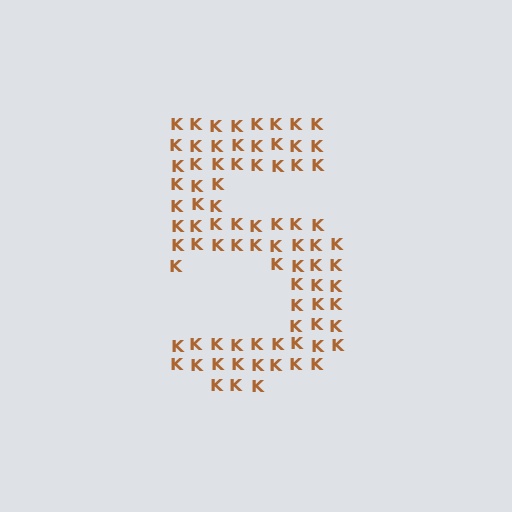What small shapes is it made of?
It is made of small letter K's.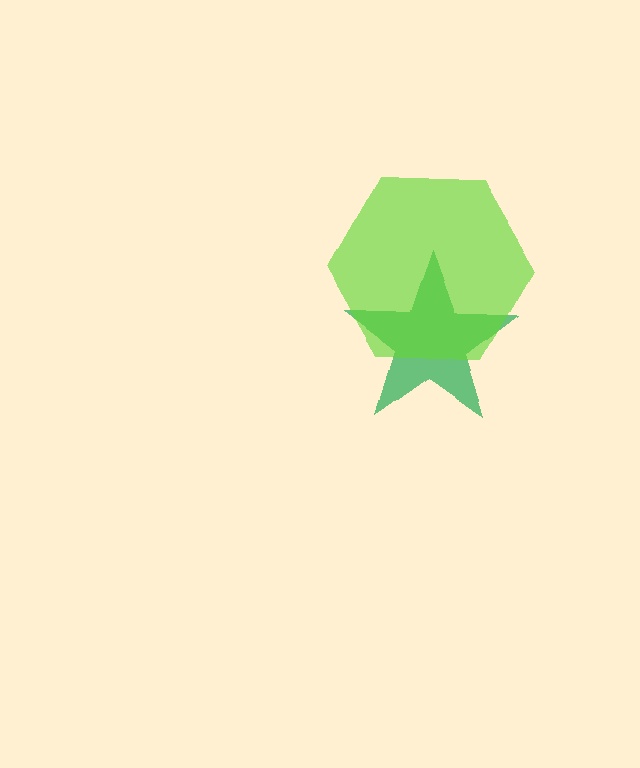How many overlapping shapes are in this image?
There are 2 overlapping shapes in the image.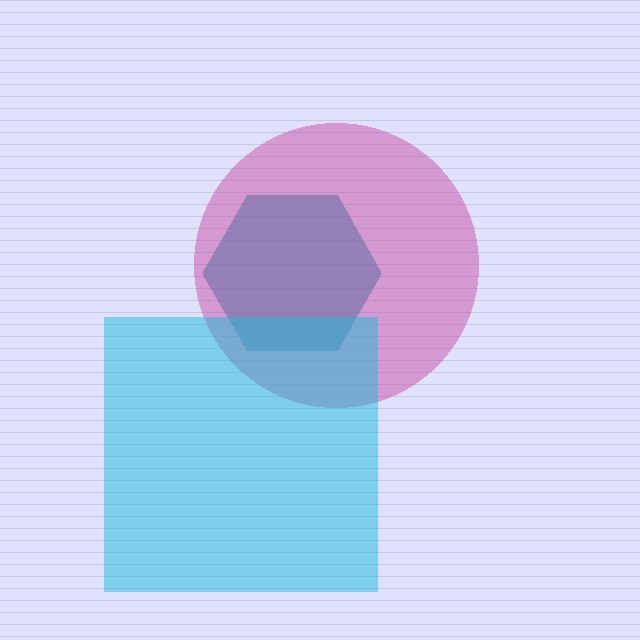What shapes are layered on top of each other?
The layered shapes are: a teal hexagon, a magenta circle, a cyan square.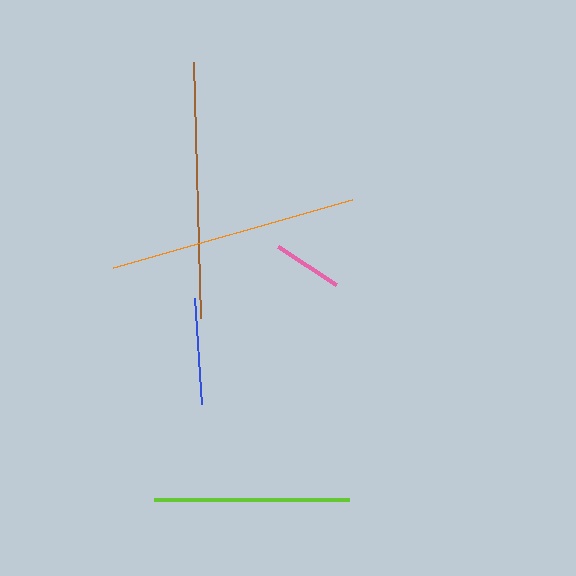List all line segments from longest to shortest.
From longest to shortest: brown, orange, lime, blue, pink.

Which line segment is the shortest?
The pink line is the shortest at approximately 69 pixels.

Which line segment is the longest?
The brown line is the longest at approximately 257 pixels.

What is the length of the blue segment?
The blue segment is approximately 106 pixels long.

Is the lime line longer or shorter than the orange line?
The orange line is longer than the lime line.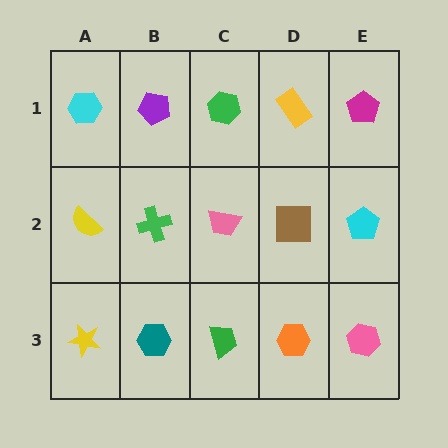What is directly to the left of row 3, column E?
An orange hexagon.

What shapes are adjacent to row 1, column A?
A yellow semicircle (row 2, column A), a purple pentagon (row 1, column B).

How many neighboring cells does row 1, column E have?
2.